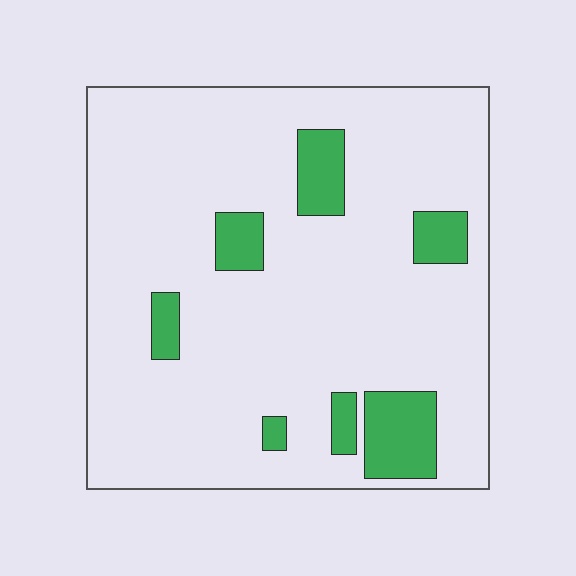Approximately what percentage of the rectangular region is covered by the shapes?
Approximately 15%.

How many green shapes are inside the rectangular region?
7.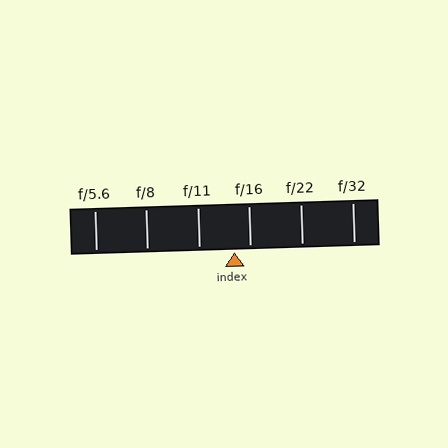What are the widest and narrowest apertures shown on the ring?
The widest aperture shown is f/5.6 and the narrowest is f/32.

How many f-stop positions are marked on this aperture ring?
There are 6 f-stop positions marked.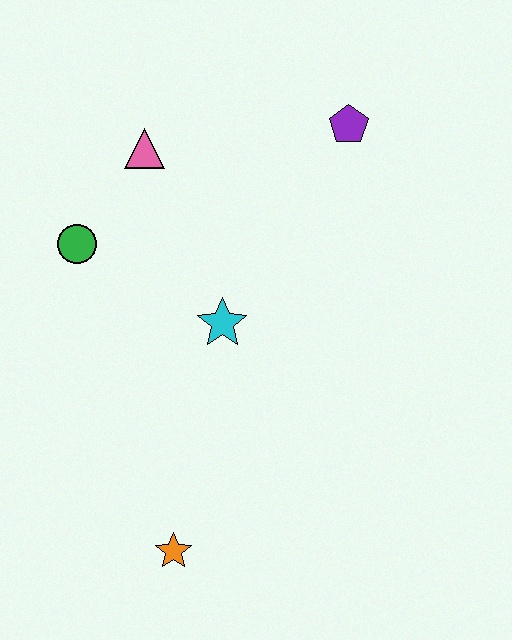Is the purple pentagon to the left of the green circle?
No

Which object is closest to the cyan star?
The green circle is closest to the cyan star.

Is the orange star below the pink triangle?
Yes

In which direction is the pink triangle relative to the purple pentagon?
The pink triangle is to the left of the purple pentagon.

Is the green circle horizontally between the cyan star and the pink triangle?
No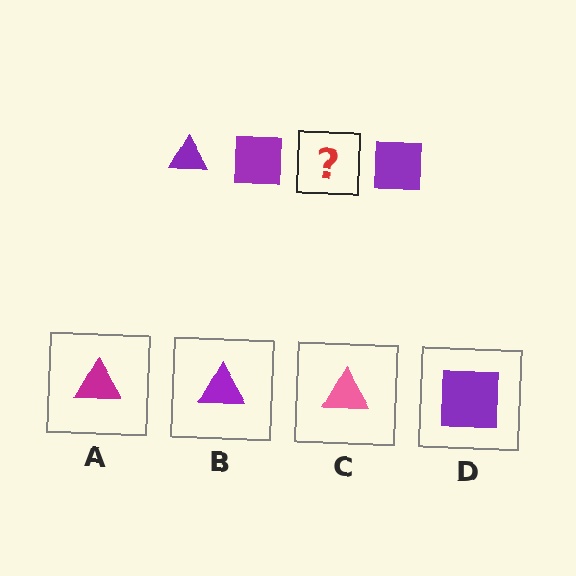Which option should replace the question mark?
Option B.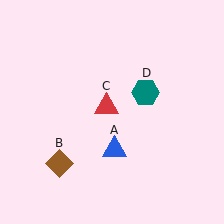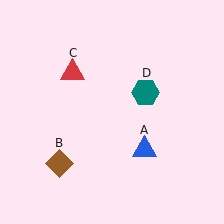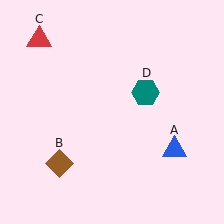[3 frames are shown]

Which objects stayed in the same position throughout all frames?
Brown diamond (object B) and teal hexagon (object D) remained stationary.